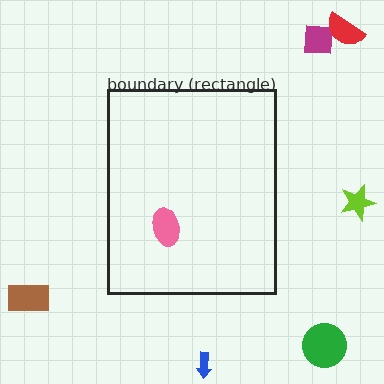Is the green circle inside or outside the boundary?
Outside.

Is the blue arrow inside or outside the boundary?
Outside.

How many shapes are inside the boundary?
1 inside, 6 outside.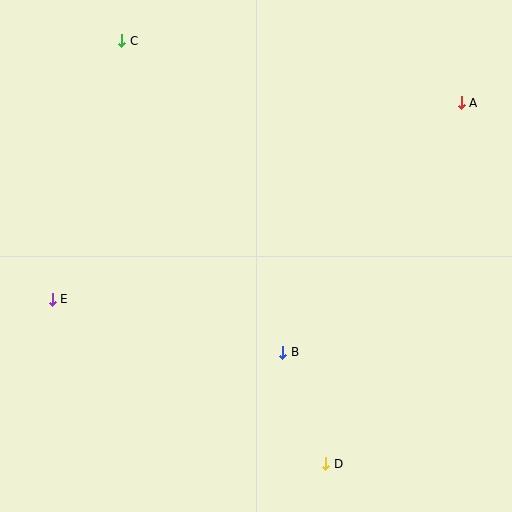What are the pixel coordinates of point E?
Point E is at (52, 299).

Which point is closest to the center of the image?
Point B at (283, 352) is closest to the center.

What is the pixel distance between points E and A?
The distance between E and A is 454 pixels.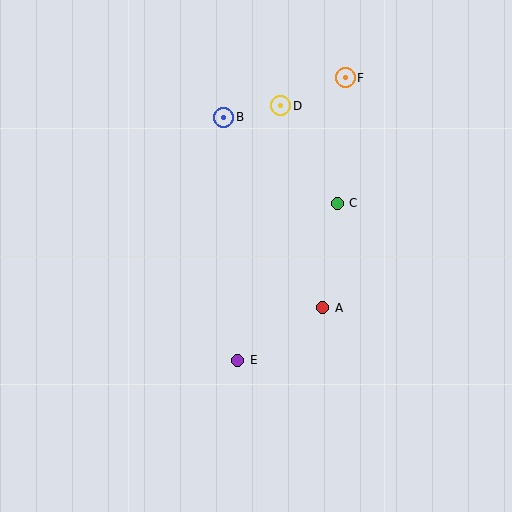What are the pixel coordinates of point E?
Point E is at (238, 360).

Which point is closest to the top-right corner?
Point F is closest to the top-right corner.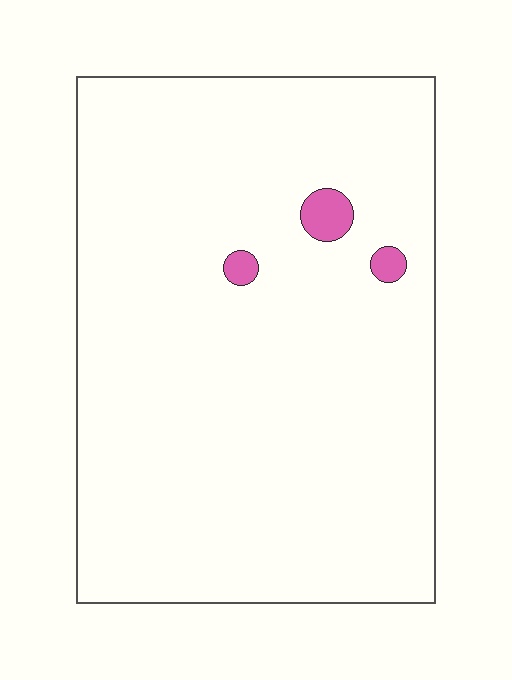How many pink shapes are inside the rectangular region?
3.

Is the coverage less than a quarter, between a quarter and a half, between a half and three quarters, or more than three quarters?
Less than a quarter.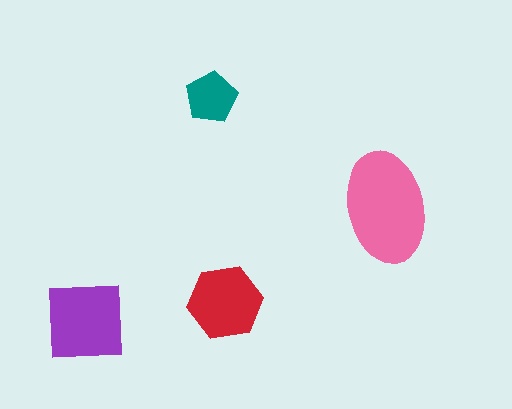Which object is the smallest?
The teal pentagon.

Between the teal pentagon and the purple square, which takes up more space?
The purple square.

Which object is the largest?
The pink ellipse.